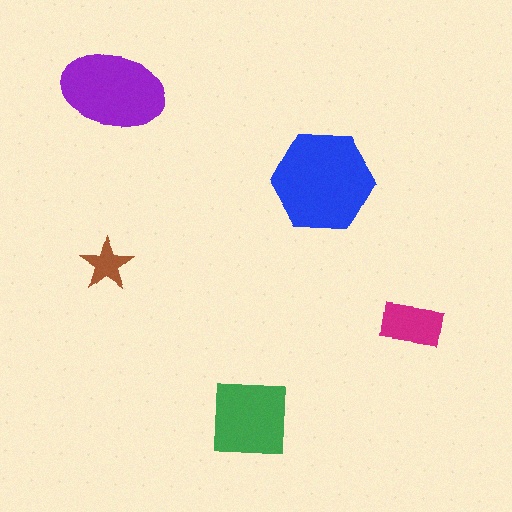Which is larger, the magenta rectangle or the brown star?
The magenta rectangle.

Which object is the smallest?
The brown star.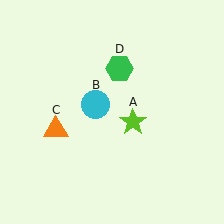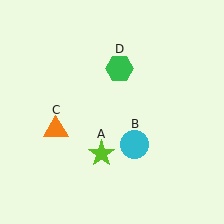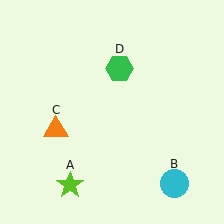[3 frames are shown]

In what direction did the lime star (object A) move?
The lime star (object A) moved down and to the left.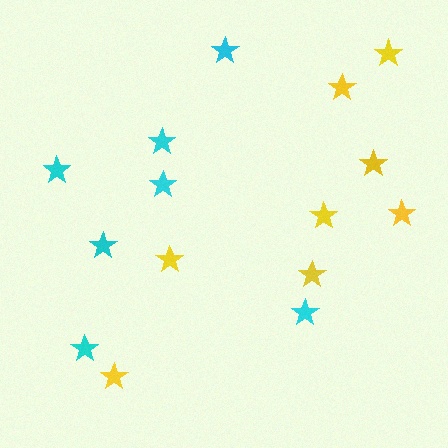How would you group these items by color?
There are 2 groups: one group of yellow stars (8) and one group of cyan stars (7).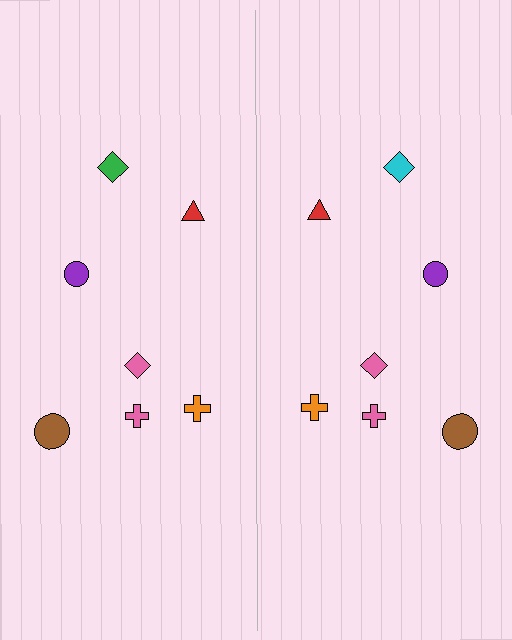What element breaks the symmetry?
The cyan diamond on the right side breaks the symmetry — its mirror counterpart is green.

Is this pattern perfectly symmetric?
No, the pattern is not perfectly symmetric. The cyan diamond on the right side breaks the symmetry — its mirror counterpart is green.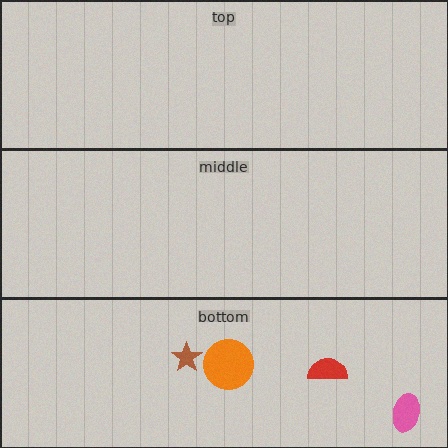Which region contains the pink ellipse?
The bottom region.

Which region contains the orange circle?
The bottom region.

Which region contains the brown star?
The bottom region.